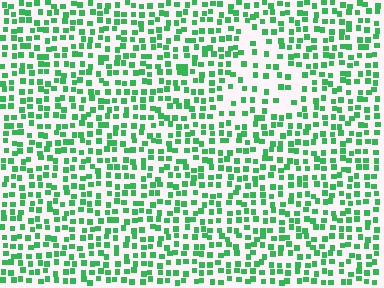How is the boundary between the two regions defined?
The boundary is defined by a change in element density (approximately 1.9x ratio). All elements are the same color, size, and shape.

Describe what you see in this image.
The image contains small green elements arranged at two different densities. A triangle-shaped region is visible where the elements are less densely packed than the surrounding area.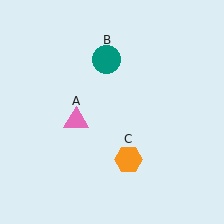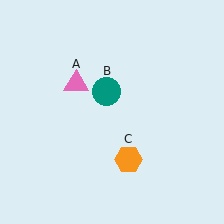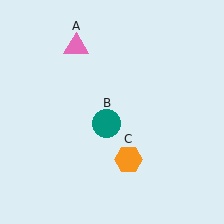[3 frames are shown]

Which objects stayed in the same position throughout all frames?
Orange hexagon (object C) remained stationary.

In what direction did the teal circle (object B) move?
The teal circle (object B) moved down.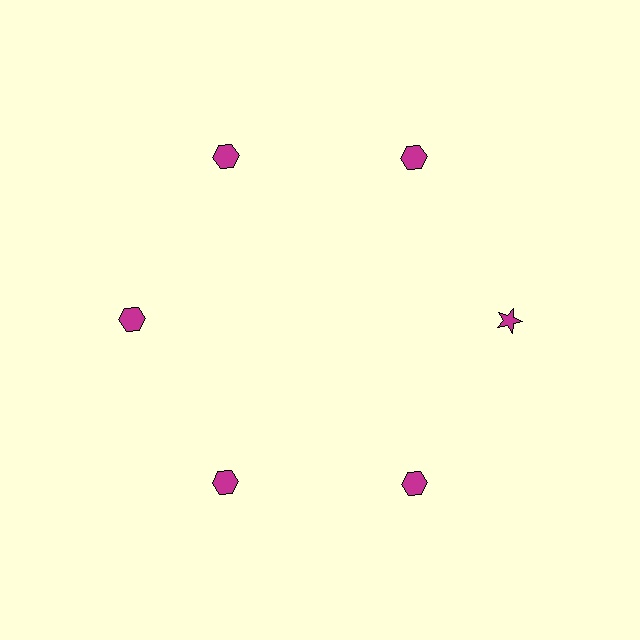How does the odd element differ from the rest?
It has a different shape: star instead of hexagon.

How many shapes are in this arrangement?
There are 6 shapes arranged in a ring pattern.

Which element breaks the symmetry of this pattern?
The magenta star at roughly the 3 o'clock position breaks the symmetry. All other shapes are magenta hexagons.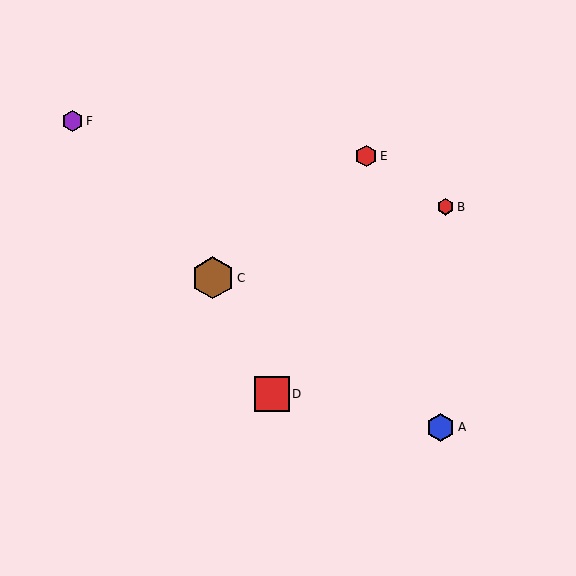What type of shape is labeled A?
Shape A is a blue hexagon.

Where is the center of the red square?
The center of the red square is at (272, 394).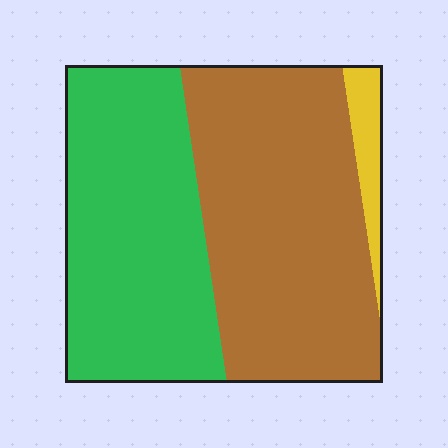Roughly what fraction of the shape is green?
Green takes up about two fifths (2/5) of the shape.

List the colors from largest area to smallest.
From largest to smallest: brown, green, yellow.